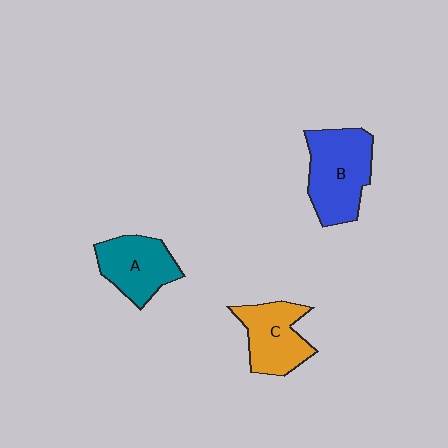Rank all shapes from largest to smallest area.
From largest to smallest: B (blue), A (teal), C (orange).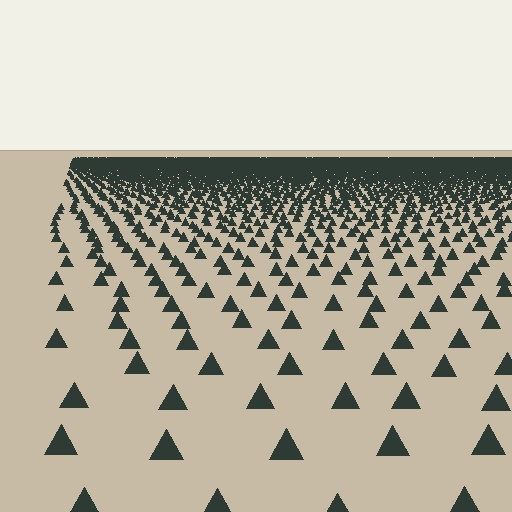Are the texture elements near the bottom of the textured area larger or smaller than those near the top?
Larger. Near the bottom, elements are closer to the viewer and appear at a bigger on-screen size.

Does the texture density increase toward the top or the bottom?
Density increases toward the top.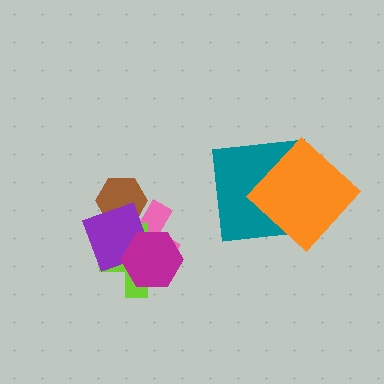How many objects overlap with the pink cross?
4 objects overlap with the pink cross.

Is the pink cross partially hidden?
Yes, it is partially covered by another shape.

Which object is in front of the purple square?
The magenta hexagon is in front of the purple square.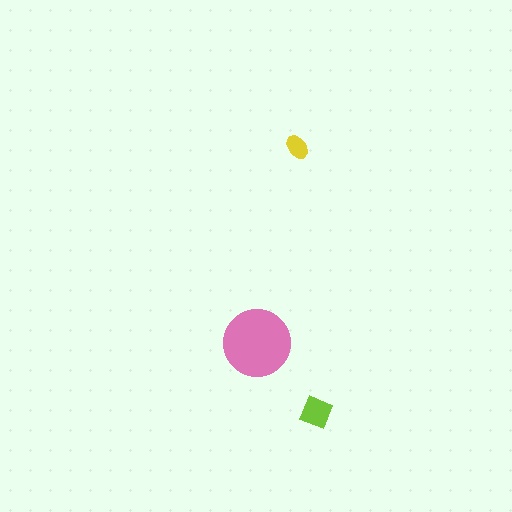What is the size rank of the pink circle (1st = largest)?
1st.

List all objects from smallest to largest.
The yellow ellipse, the lime diamond, the pink circle.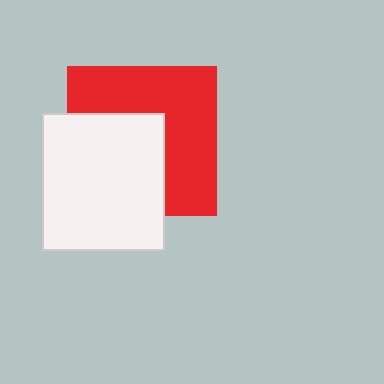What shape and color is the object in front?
The object in front is a white rectangle.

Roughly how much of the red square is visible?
About half of it is visible (roughly 56%).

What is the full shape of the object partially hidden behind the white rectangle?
The partially hidden object is a red square.